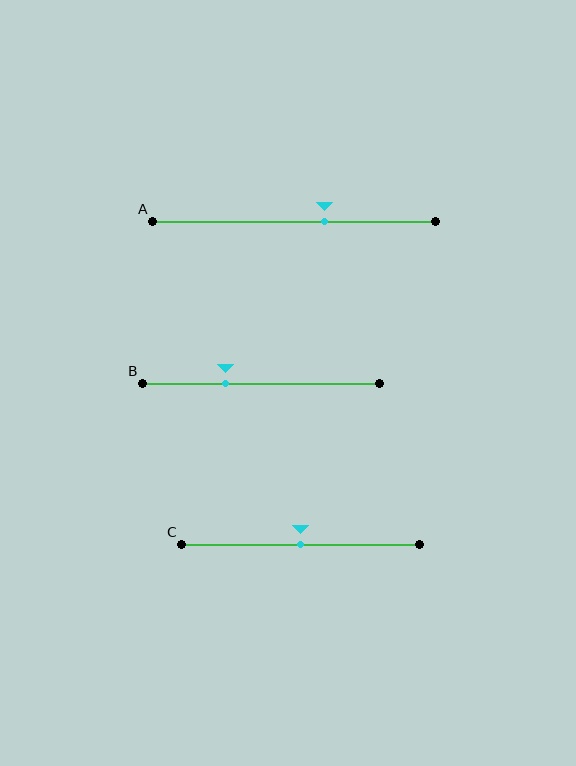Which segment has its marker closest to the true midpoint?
Segment C has its marker closest to the true midpoint.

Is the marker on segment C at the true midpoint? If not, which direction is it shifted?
Yes, the marker on segment C is at the true midpoint.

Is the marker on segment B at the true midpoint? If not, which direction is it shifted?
No, the marker on segment B is shifted to the left by about 15% of the segment length.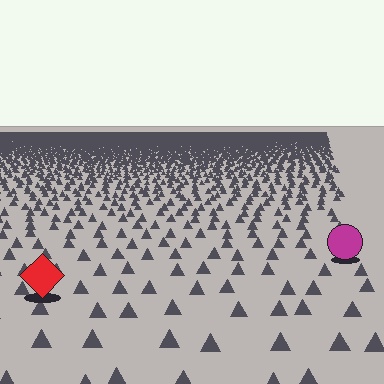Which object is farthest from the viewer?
The magenta circle is farthest from the viewer. It appears smaller and the ground texture around it is denser.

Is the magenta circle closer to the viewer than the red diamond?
No. The red diamond is closer — you can tell from the texture gradient: the ground texture is coarser near it.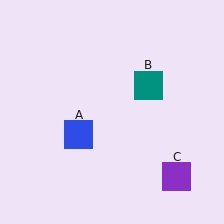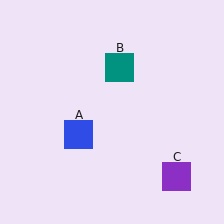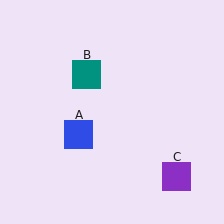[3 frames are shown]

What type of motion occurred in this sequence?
The teal square (object B) rotated counterclockwise around the center of the scene.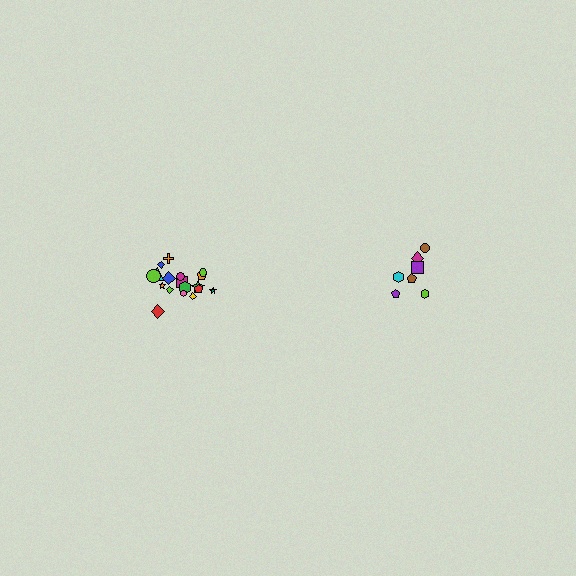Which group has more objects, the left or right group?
The left group.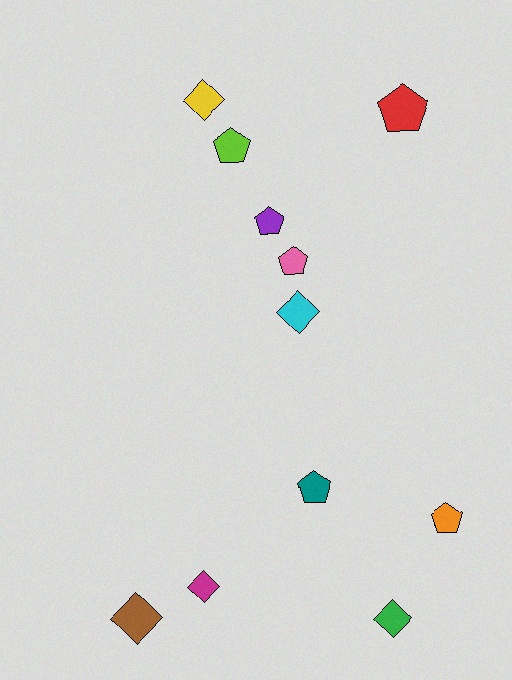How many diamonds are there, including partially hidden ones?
There are 5 diamonds.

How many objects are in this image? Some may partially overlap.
There are 11 objects.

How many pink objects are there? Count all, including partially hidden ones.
There is 1 pink object.